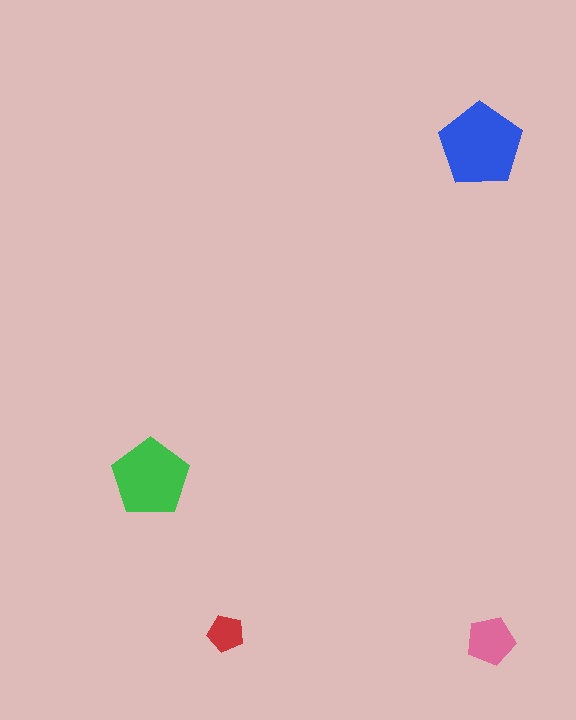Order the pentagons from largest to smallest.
the blue one, the green one, the pink one, the red one.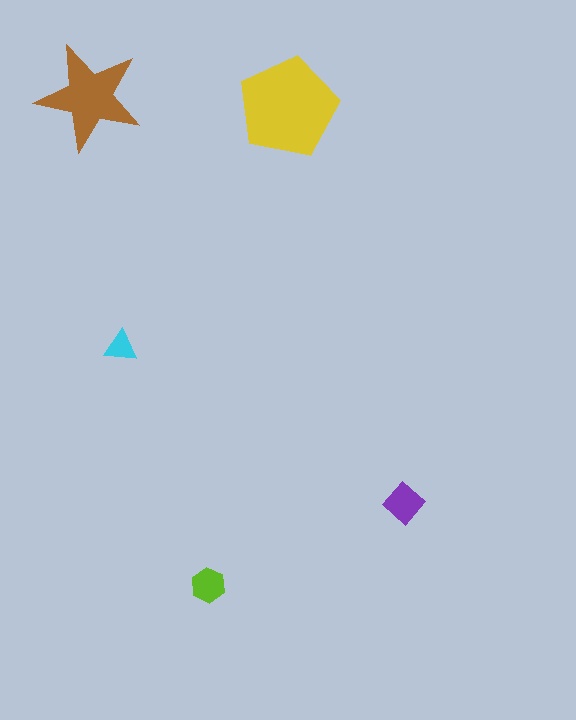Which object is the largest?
The yellow pentagon.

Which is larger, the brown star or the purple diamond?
The brown star.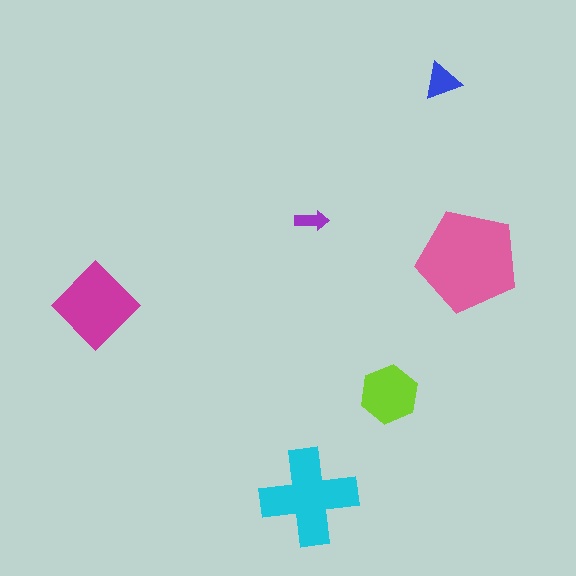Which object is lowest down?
The cyan cross is bottommost.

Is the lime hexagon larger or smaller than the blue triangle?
Larger.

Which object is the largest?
The pink pentagon.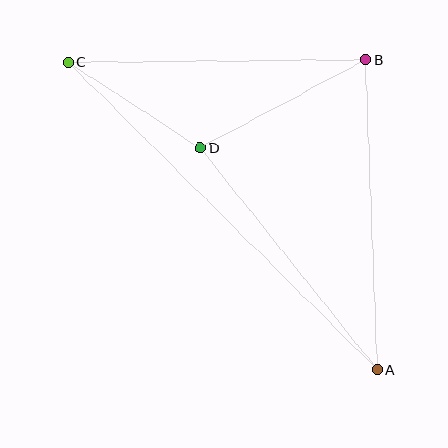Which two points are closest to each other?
Points C and D are closest to each other.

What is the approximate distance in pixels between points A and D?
The distance between A and D is approximately 283 pixels.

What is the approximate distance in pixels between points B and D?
The distance between B and D is approximately 188 pixels.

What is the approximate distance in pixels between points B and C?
The distance between B and C is approximately 298 pixels.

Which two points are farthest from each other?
Points A and C are farthest from each other.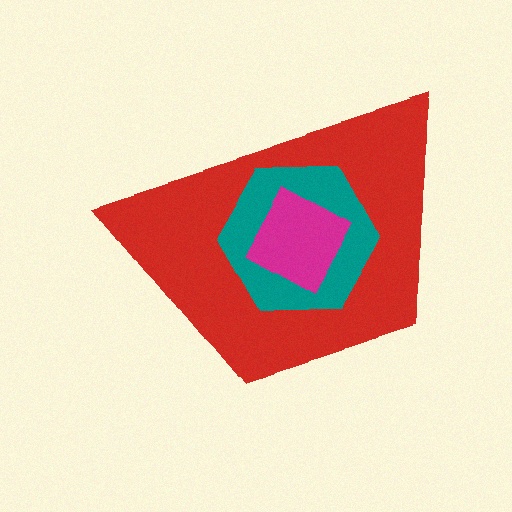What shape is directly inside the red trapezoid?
The teal hexagon.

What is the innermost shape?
The magenta diamond.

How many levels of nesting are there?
3.